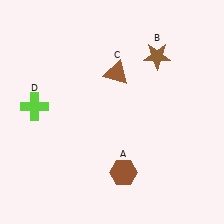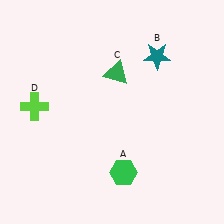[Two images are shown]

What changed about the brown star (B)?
In Image 1, B is brown. In Image 2, it changed to teal.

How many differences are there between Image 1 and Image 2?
There are 3 differences between the two images.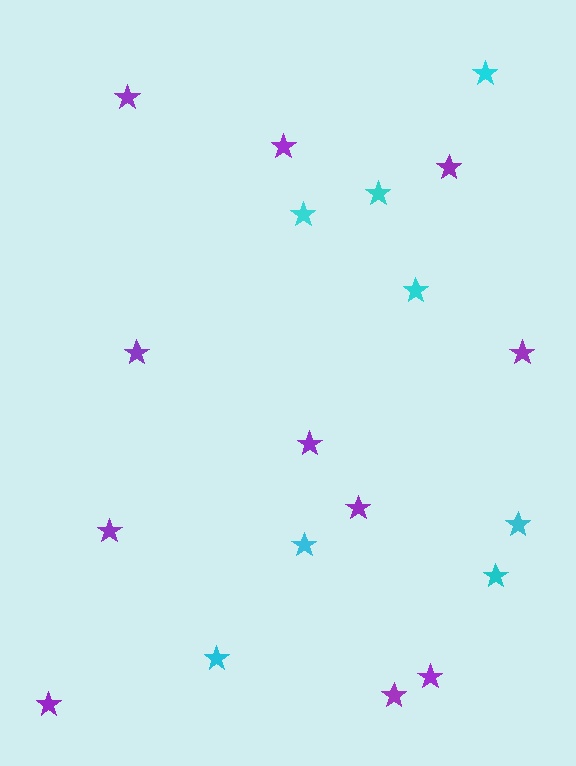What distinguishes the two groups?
There are 2 groups: one group of purple stars (11) and one group of cyan stars (8).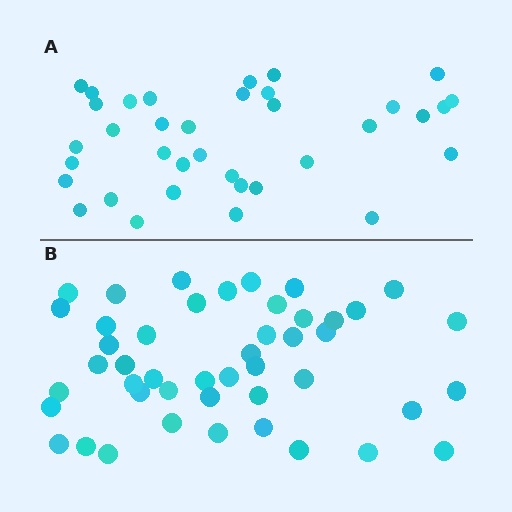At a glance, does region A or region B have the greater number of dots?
Region B (the bottom region) has more dots.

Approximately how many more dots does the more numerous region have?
Region B has roughly 10 or so more dots than region A.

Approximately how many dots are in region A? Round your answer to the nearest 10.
About 40 dots. (The exact count is 36, which rounds to 40.)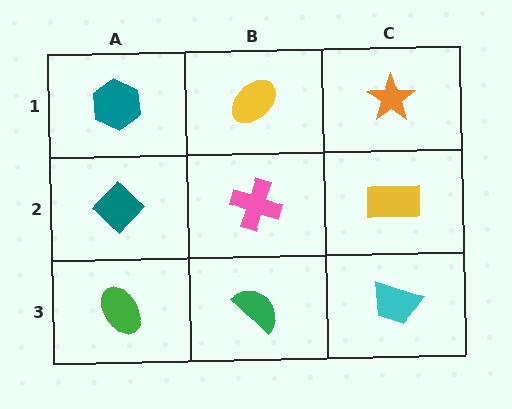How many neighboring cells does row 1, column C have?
2.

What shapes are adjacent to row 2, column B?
A yellow ellipse (row 1, column B), a green semicircle (row 3, column B), a teal diamond (row 2, column A), a yellow rectangle (row 2, column C).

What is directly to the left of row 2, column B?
A teal diamond.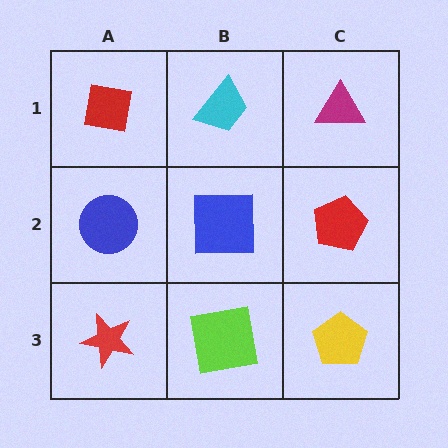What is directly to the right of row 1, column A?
A cyan trapezoid.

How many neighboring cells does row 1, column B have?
3.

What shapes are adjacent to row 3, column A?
A blue circle (row 2, column A), a lime square (row 3, column B).